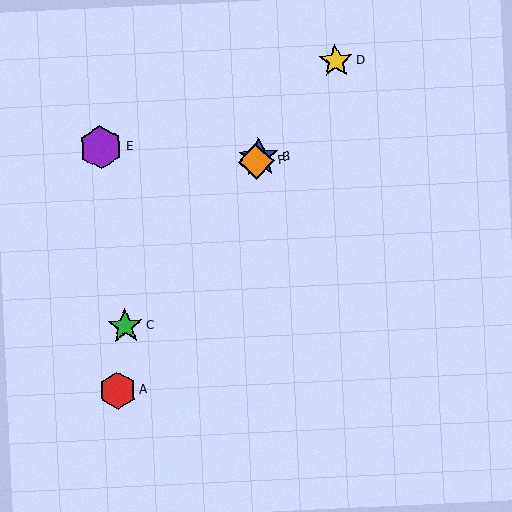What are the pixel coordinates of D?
Object D is at (336, 61).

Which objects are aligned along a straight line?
Objects B, C, D, F are aligned along a straight line.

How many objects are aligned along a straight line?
4 objects (B, C, D, F) are aligned along a straight line.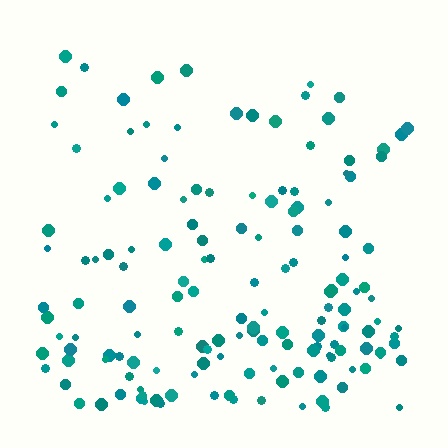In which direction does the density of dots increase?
From top to bottom, with the bottom side densest.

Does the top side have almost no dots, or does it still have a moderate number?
Still a moderate number, just noticeably fewer than the bottom.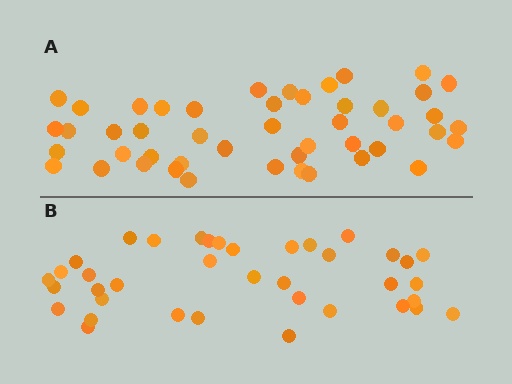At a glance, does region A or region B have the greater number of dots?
Region A (the top region) has more dots.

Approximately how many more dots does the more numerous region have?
Region A has roughly 8 or so more dots than region B.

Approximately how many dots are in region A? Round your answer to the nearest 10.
About 50 dots. (The exact count is 47, which rounds to 50.)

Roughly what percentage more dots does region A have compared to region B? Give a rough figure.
About 25% more.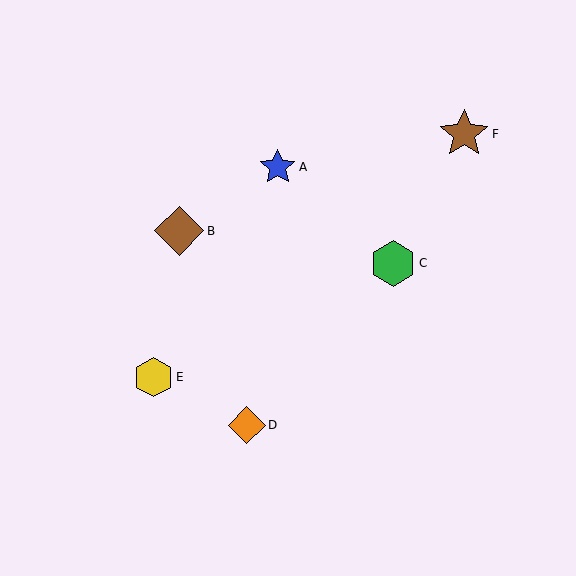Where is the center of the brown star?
The center of the brown star is at (464, 134).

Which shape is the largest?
The brown diamond (labeled B) is the largest.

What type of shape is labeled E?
Shape E is a yellow hexagon.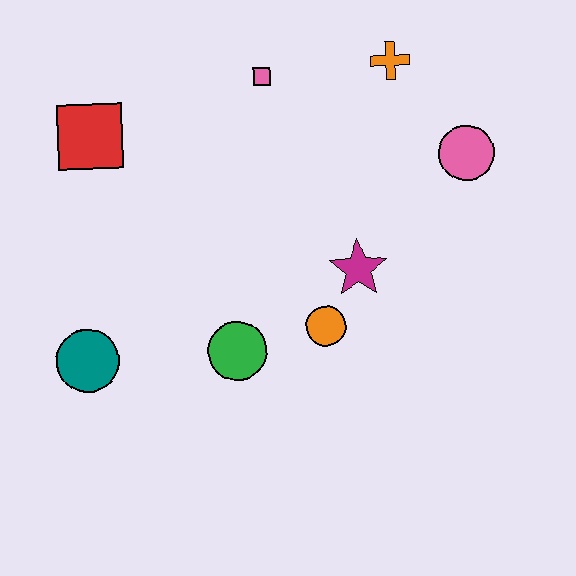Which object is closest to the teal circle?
The green circle is closest to the teal circle.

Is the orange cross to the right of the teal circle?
Yes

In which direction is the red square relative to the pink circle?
The red square is to the left of the pink circle.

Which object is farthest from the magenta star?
The red square is farthest from the magenta star.